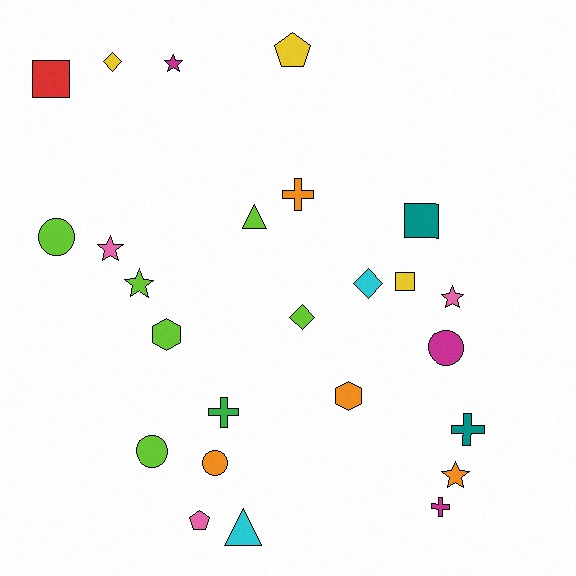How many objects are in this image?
There are 25 objects.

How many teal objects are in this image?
There are 2 teal objects.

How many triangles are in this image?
There are 2 triangles.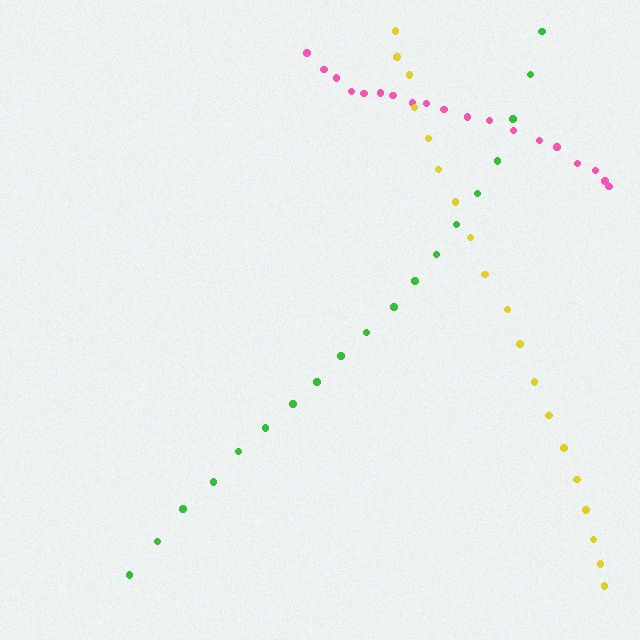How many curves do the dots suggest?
There are 3 distinct paths.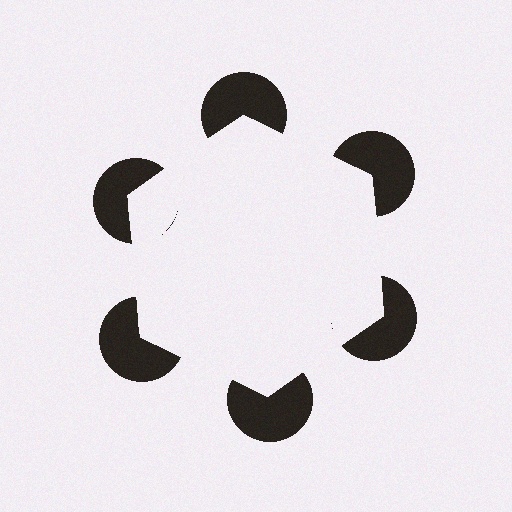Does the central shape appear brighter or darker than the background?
It typically appears slightly brighter than the background, even though no actual brightness change is drawn.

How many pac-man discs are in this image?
There are 6 — one at each vertex of the illusory hexagon.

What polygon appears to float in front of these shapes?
An illusory hexagon — its edges are inferred from the aligned wedge cuts in the pac-man discs, not physically drawn.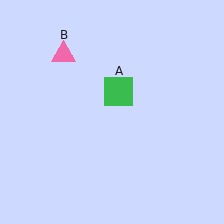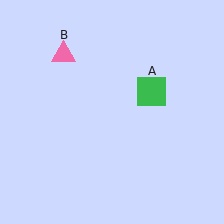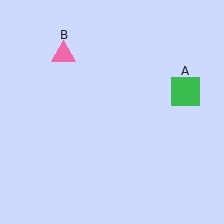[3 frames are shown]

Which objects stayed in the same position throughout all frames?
Pink triangle (object B) remained stationary.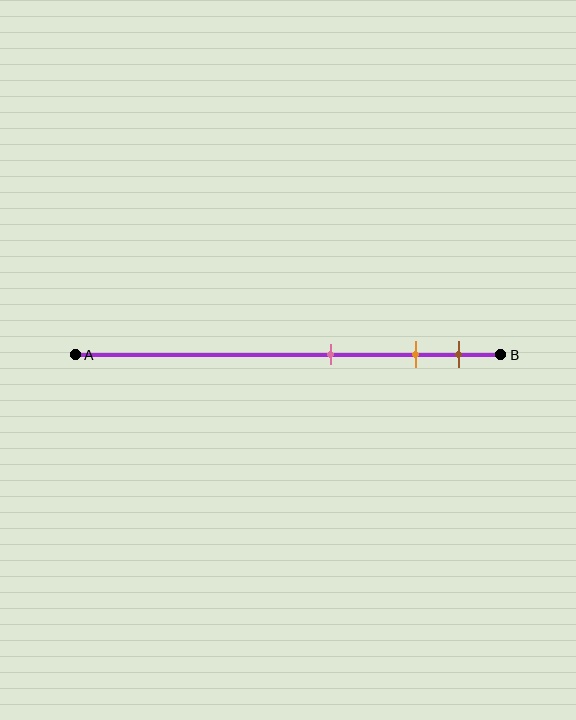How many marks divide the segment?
There are 3 marks dividing the segment.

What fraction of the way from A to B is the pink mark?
The pink mark is approximately 60% (0.6) of the way from A to B.